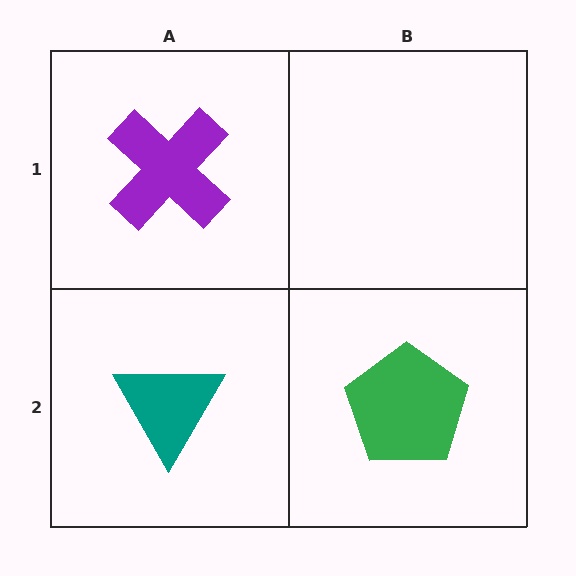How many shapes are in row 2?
2 shapes.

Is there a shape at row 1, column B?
No, that cell is empty.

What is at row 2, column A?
A teal triangle.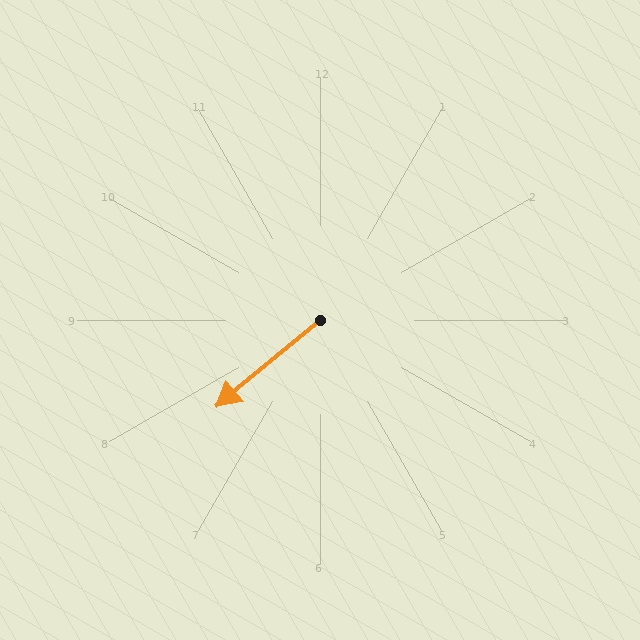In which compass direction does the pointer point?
Southwest.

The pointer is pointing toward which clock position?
Roughly 8 o'clock.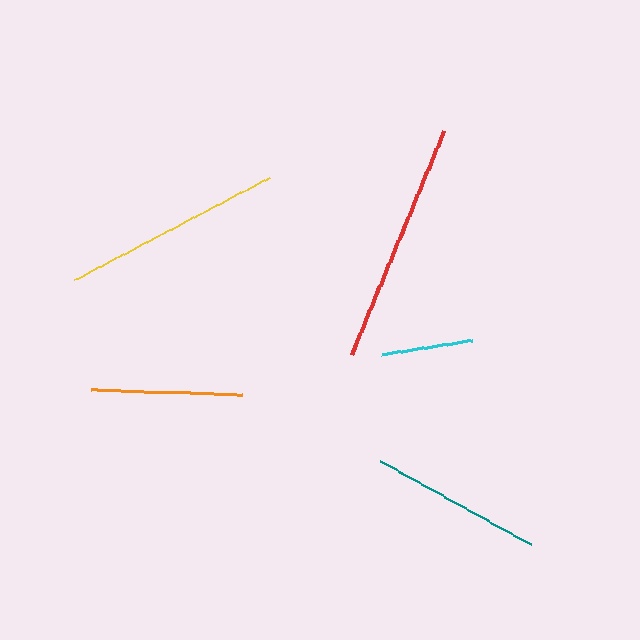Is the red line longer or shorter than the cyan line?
The red line is longer than the cyan line.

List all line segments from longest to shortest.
From longest to shortest: red, yellow, teal, orange, cyan.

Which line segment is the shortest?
The cyan line is the shortest at approximately 92 pixels.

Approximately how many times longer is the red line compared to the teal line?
The red line is approximately 1.4 times the length of the teal line.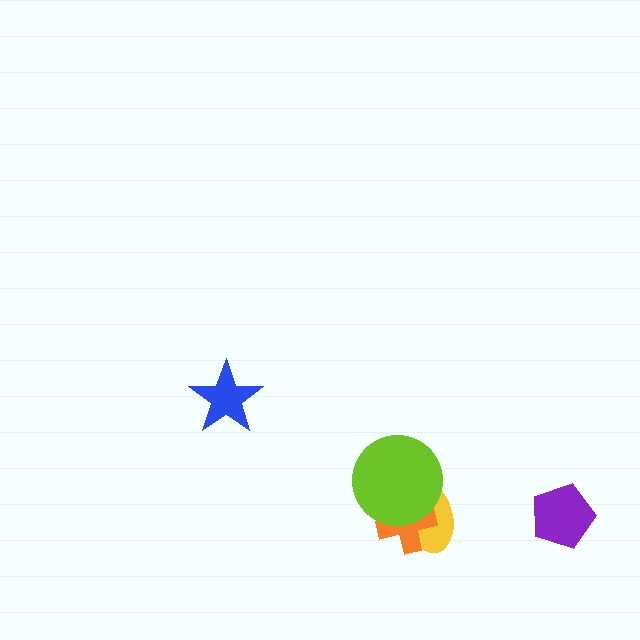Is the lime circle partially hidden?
No, no other shape covers it.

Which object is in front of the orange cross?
The lime circle is in front of the orange cross.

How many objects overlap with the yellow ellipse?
2 objects overlap with the yellow ellipse.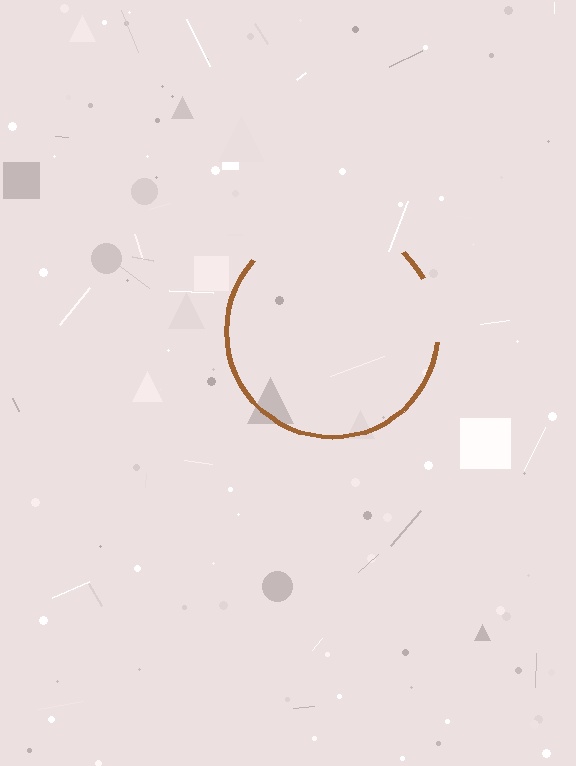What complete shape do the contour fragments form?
The contour fragments form a circle.